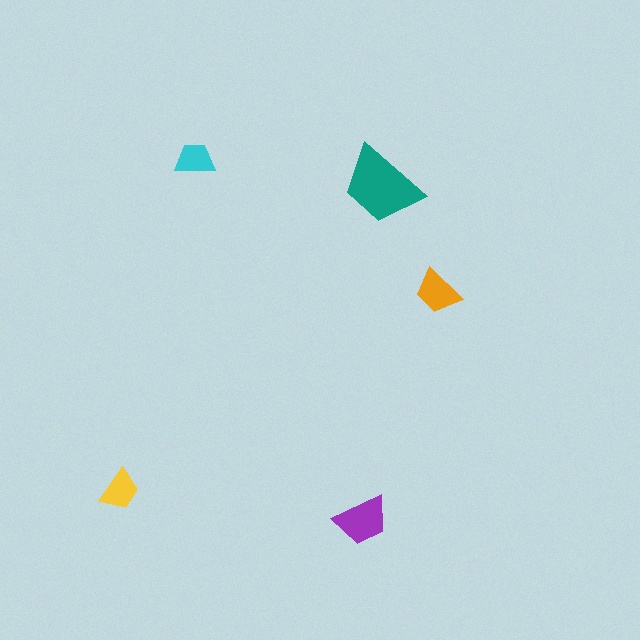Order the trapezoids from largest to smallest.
the teal one, the purple one, the orange one, the yellow one, the cyan one.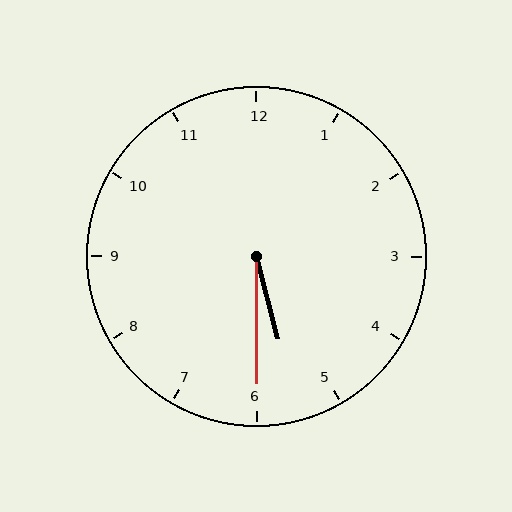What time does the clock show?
5:30.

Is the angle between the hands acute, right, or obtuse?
It is acute.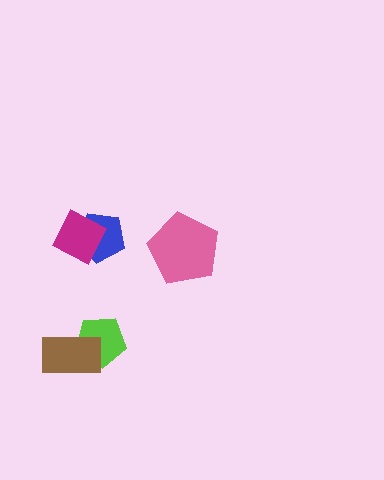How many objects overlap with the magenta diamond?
1 object overlaps with the magenta diamond.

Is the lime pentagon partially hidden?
Yes, it is partially covered by another shape.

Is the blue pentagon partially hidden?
Yes, it is partially covered by another shape.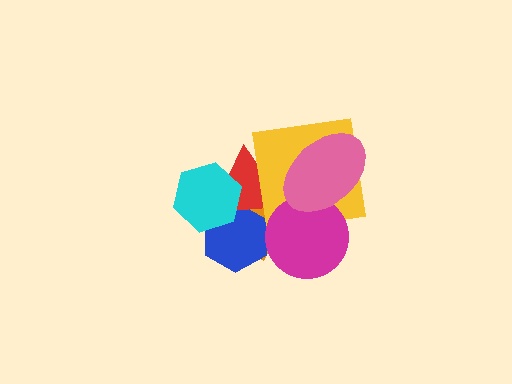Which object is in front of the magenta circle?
The pink ellipse is in front of the magenta circle.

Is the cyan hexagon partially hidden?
No, no other shape covers it.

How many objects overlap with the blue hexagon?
3 objects overlap with the blue hexagon.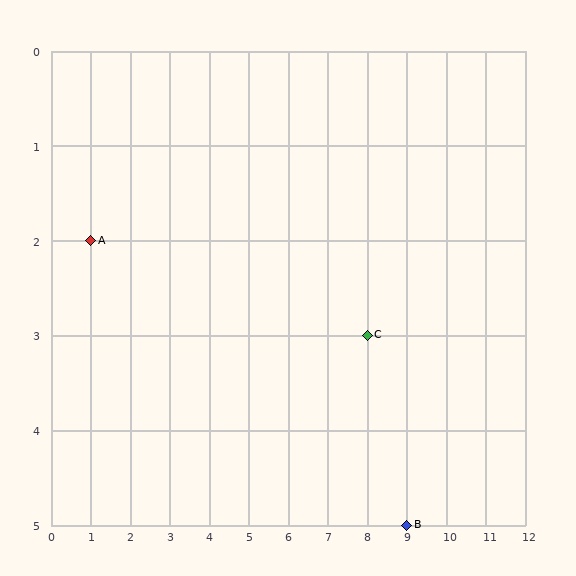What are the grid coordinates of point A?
Point A is at grid coordinates (1, 2).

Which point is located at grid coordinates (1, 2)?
Point A is at (1, 2).